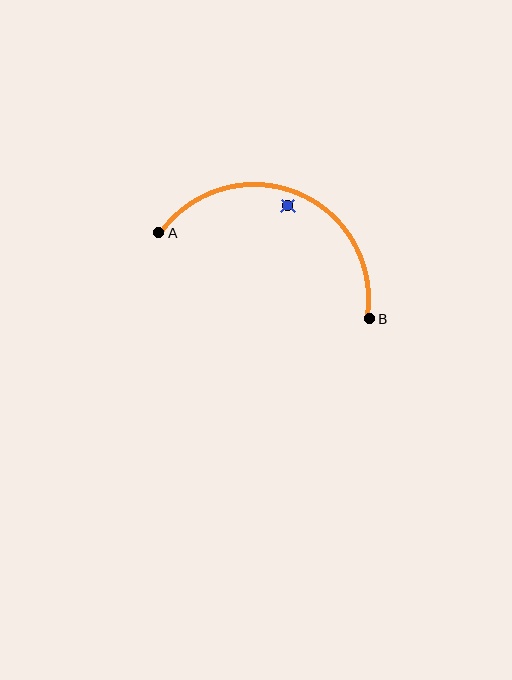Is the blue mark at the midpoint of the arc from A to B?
No — the blue mark does not lie on the arc at all. It sits slightly inside the curve.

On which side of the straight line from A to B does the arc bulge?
The arc bulges above the straight line connecting A and B.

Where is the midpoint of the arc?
The arc midpoint is the point on the curve farthest from the straight line joining A and B. It sits above that line.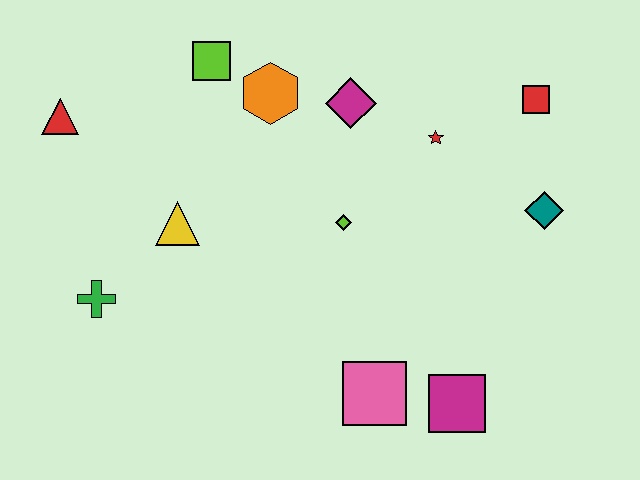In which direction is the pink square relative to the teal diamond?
The pink square is below the teal diamond.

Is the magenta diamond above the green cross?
Yes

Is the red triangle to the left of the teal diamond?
Yes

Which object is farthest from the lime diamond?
The red triangle is farthest from the lime diamond.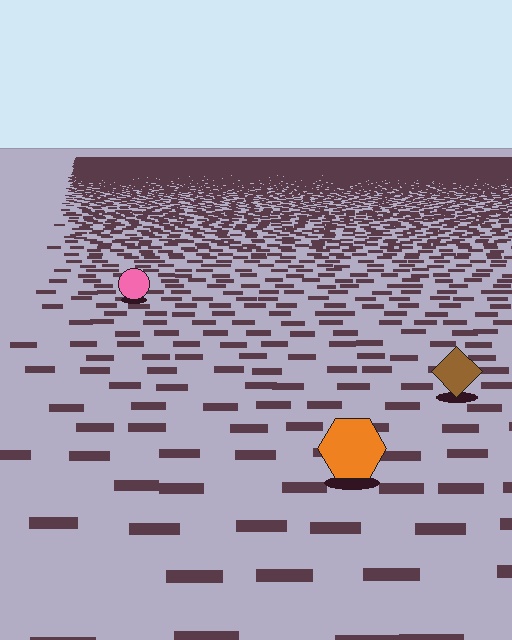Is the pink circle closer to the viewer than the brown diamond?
No. The brown diamond is closer — you can tell from the texture gradient: the ground texture is coarser near it.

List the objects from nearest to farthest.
From nearest to farthest: the orange hexagon, the brown diamond, the pink circle.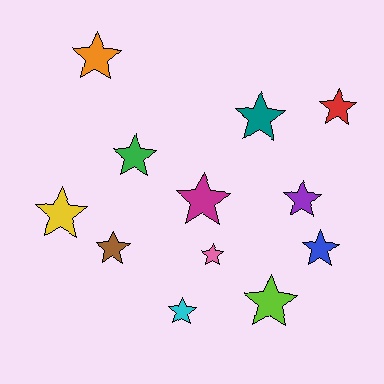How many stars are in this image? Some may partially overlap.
There are 12 stars.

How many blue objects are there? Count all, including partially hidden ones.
There is 1 blue object.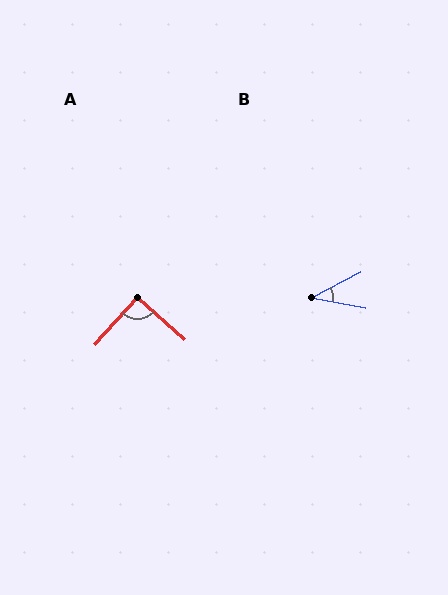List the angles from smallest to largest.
B (38°), A (91°).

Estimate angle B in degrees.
Approximately 38 degrees.